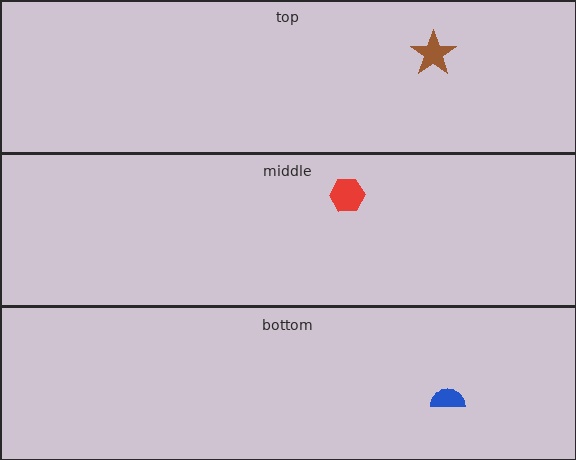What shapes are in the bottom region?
The blue semicircle.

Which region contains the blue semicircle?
The bottom region.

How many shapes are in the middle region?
1.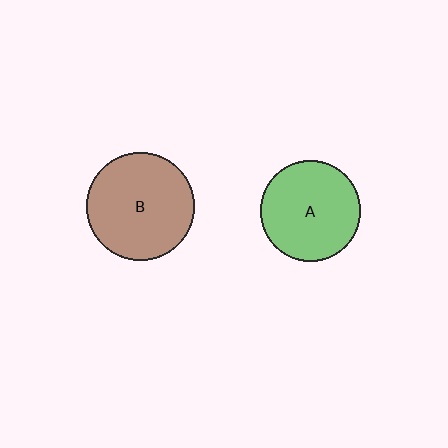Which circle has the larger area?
Circle B (brown).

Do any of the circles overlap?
No, none of the circles overlap.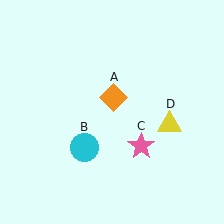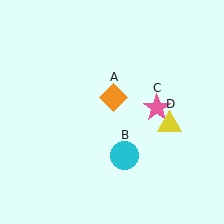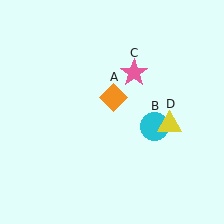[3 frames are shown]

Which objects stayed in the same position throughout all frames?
Orange diamond (object A) and yellow triangle (object D) remained stationary.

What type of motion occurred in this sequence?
The cyan circle (object B), pink star (object C) rotated counterclockwise around the center of the scene.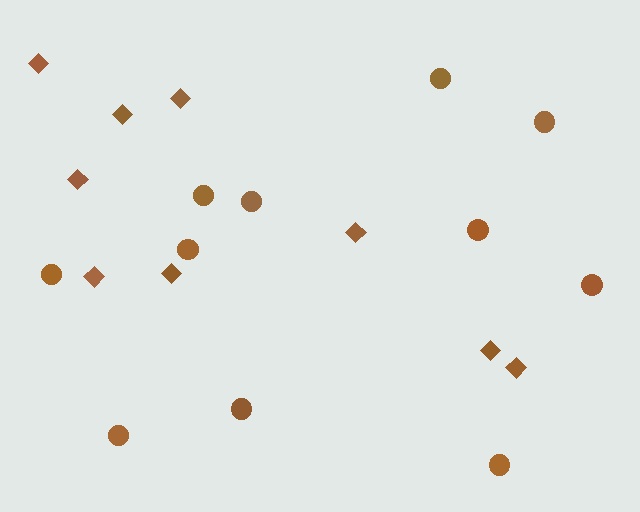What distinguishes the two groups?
There are 2 groups: one group of diamonds (9) and one group of circles (11).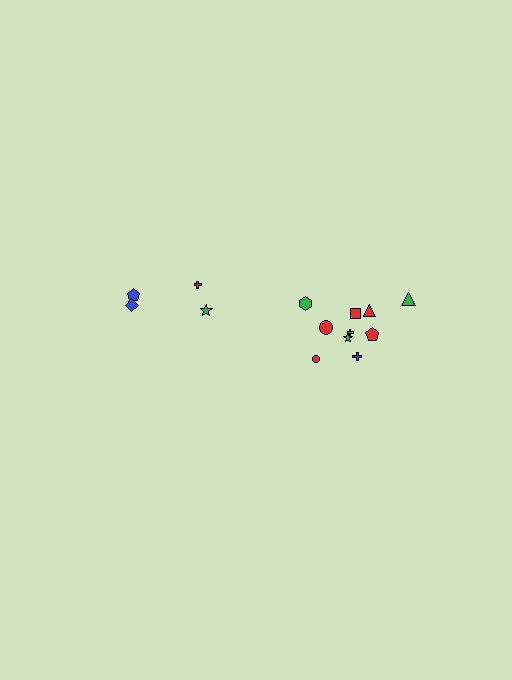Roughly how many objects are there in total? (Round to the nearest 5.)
Roughly 15 objects in total.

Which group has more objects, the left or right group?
The right group.